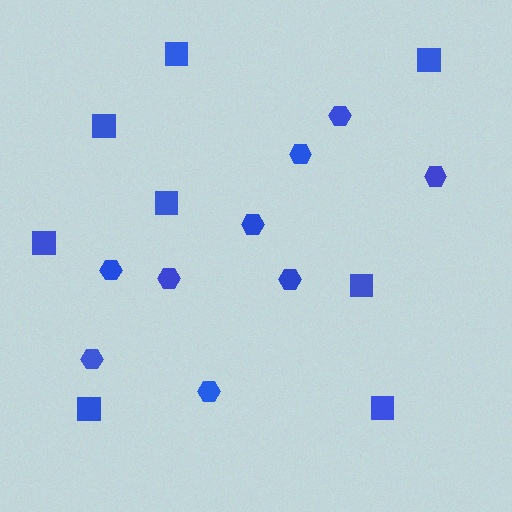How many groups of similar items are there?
There are 2 groups: one group of hexagons (9) and one group of squares (8).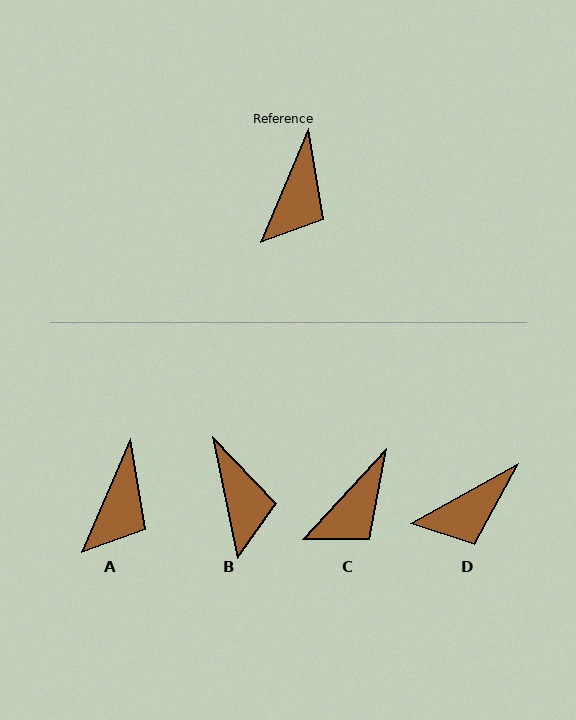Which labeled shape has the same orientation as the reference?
A.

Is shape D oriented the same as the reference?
No, it is off by about 38 degrees.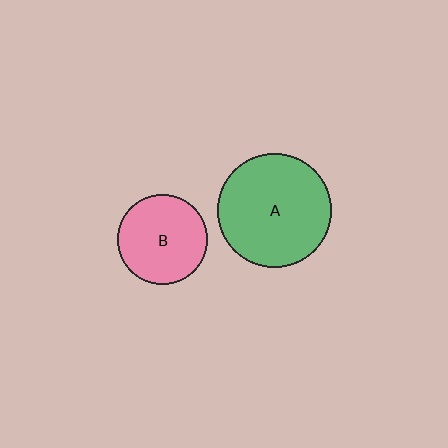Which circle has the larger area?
Circle A (green).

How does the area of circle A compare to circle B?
Approximately 1.6 times.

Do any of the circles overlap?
No, none of the circles overlap.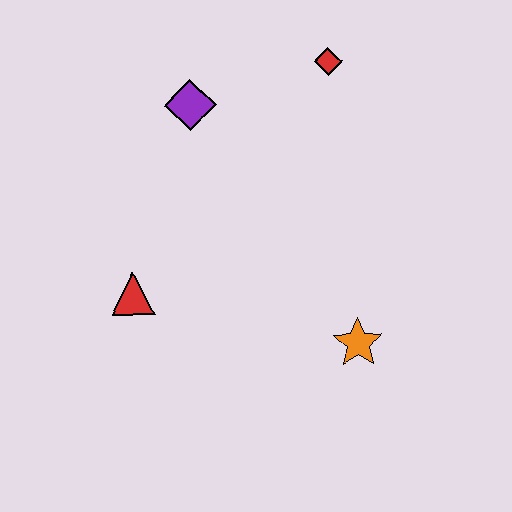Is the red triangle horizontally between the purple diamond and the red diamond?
No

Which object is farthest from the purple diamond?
The orange star is farthest from the purple diamond.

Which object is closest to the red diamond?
The purple diamond is closest to the red diamond.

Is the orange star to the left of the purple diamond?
No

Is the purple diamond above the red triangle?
Yes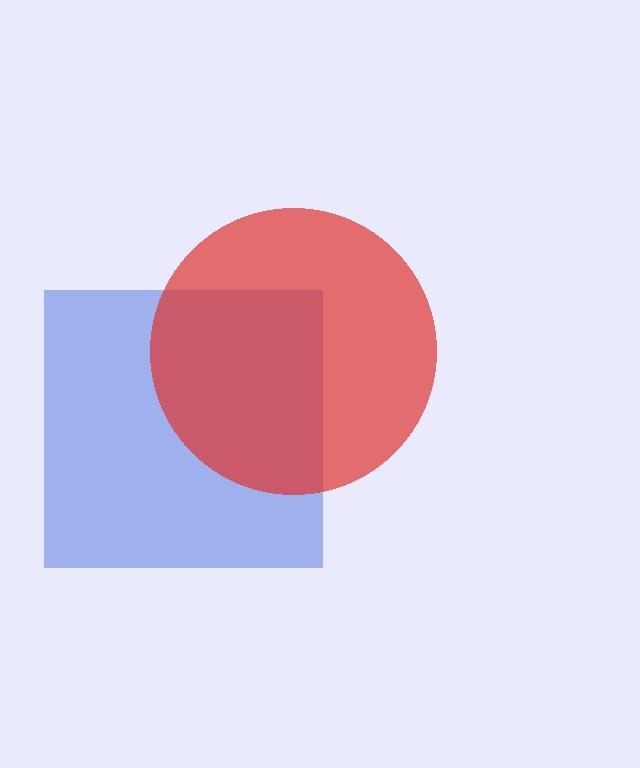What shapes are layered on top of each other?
The layered shapes are: a blue square, a red circle.